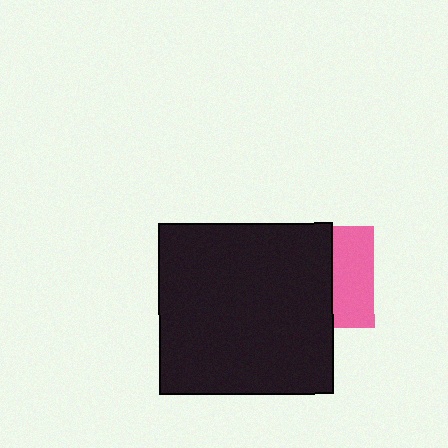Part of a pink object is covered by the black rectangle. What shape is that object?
It is a square.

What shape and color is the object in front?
The object in front is a black rectangle.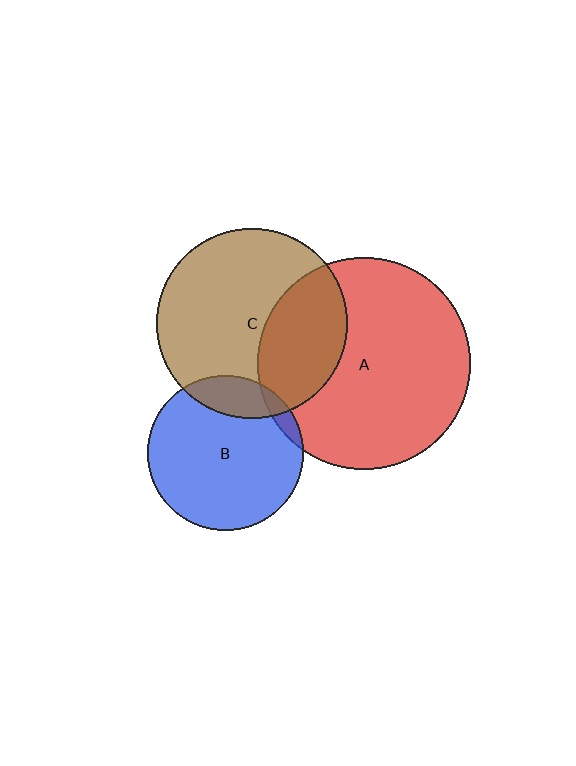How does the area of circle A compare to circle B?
Approximately 1.9 times.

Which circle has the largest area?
Circle A (red).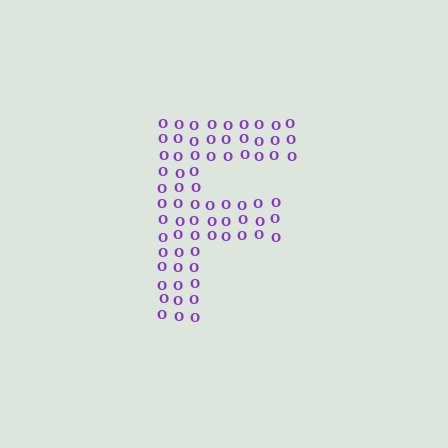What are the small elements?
The small elements are letter O's.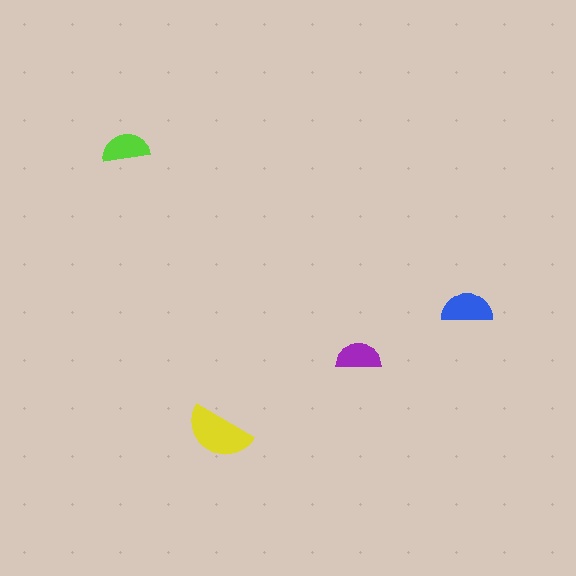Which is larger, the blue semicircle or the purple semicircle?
The blue one.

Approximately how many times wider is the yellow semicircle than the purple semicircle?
About 1.5 times wider.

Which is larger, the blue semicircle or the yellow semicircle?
The yellow one.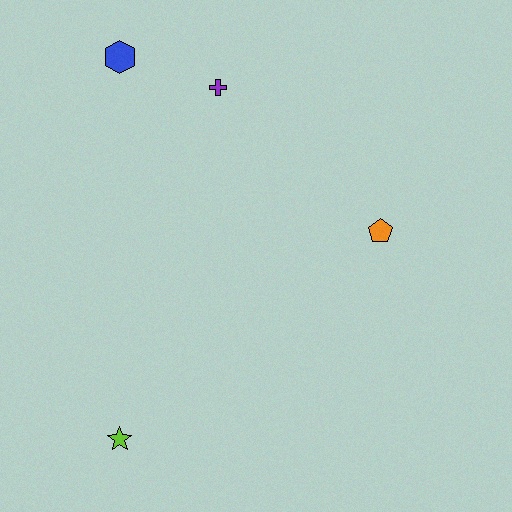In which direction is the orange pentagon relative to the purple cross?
The orange pentagon is to the right of the purple cross.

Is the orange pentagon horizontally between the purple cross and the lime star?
No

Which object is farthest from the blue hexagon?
The lime star is farthest from the blue hexagon.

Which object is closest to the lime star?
The orange pentagon is closest to the lime star.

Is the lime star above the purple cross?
No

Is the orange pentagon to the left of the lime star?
No